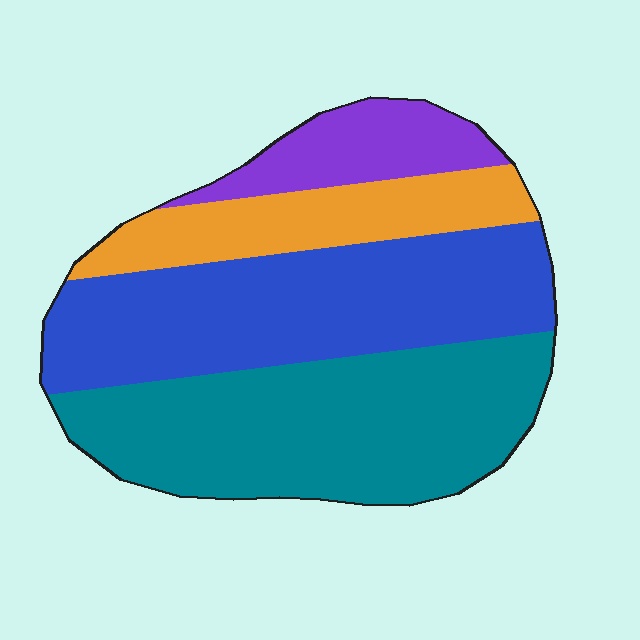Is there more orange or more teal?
Teal.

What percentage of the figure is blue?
Blue takes up between a third and a half of the figure.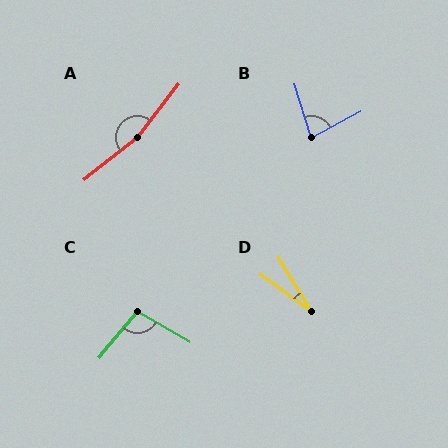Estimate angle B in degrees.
Approximately 79 degrees.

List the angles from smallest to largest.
D (23°), B (79°), C (99°), A (166°).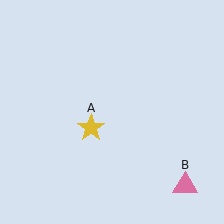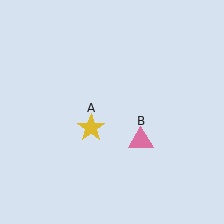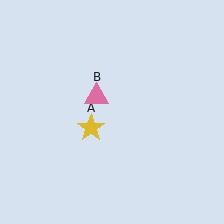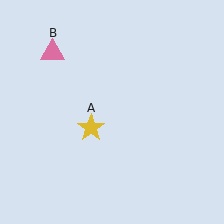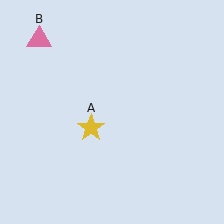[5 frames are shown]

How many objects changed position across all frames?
1 object changed position: pink triangle (object B).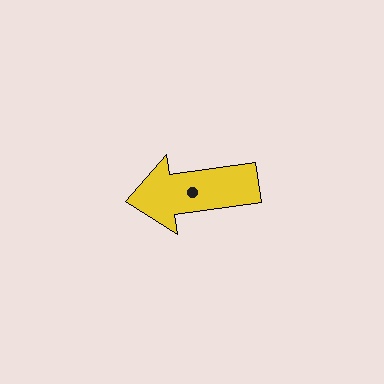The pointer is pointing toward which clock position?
Roughly 9 o'clock.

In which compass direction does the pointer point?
West.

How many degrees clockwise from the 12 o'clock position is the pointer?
Approximately 262 degrees.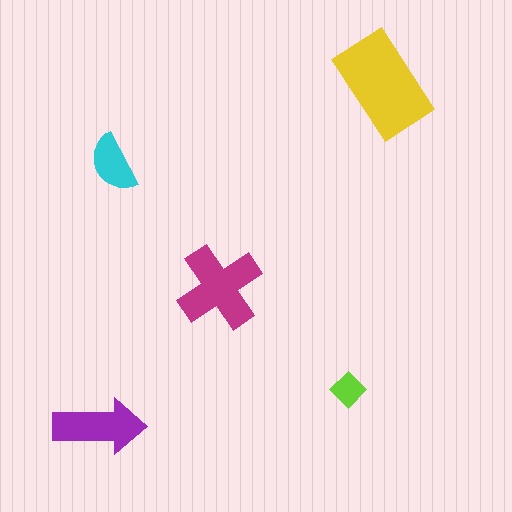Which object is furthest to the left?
The purple arrow is leftmost.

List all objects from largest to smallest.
The yellow rectangle, the magenta cross, the purple arrow, the cyan semicircle, the lime diamond.